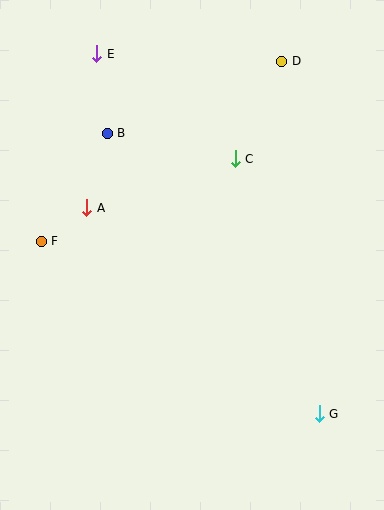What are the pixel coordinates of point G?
Point G is at (319, 414).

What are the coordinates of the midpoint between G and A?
The midpoint between G and A is at (203, 311).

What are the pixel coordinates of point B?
Point B is at (107, 133).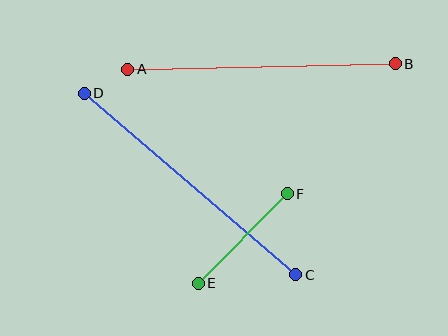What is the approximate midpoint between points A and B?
The midpoint is at approximately (261, 67) pixels.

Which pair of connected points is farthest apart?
Points C and D are farthest apart.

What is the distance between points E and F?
The distance is approximately 126 pixels.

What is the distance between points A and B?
The distance is approximately 268 pixels.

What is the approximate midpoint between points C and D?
The midpoint is at approximately (190, 184) pixels.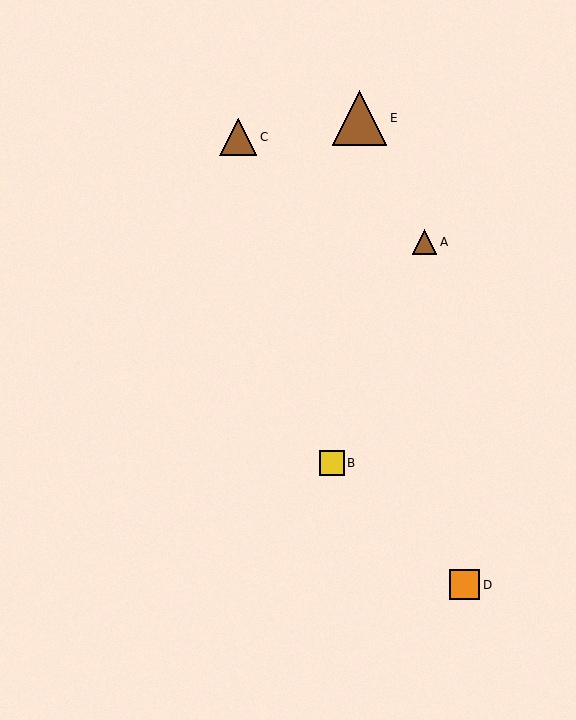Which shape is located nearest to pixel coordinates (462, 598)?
The orange square (labeled D) at (465, 585) is nearest to that location.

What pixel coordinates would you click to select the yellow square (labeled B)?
Click at (332, 463) to select the yellow square B.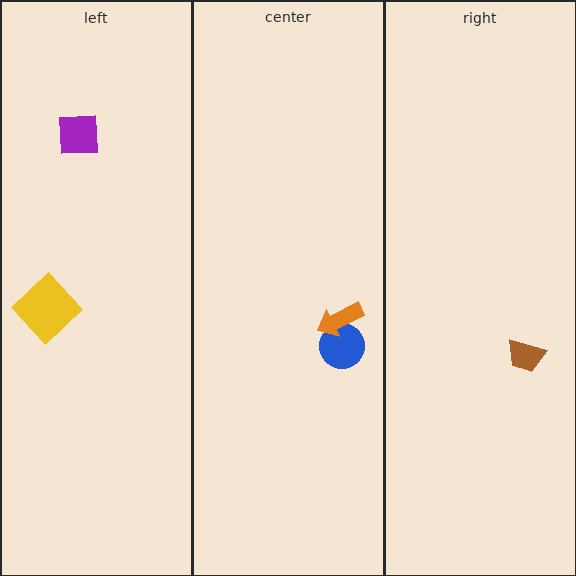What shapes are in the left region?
The yellow diamond, the purple square.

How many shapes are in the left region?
2.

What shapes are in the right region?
The brown trapezoid.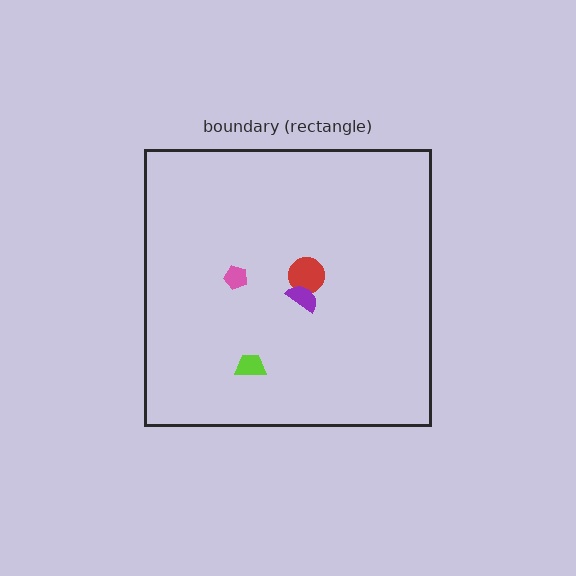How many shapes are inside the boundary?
4 inside, 0 outside.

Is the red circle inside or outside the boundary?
Inside.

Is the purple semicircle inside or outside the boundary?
Inside.